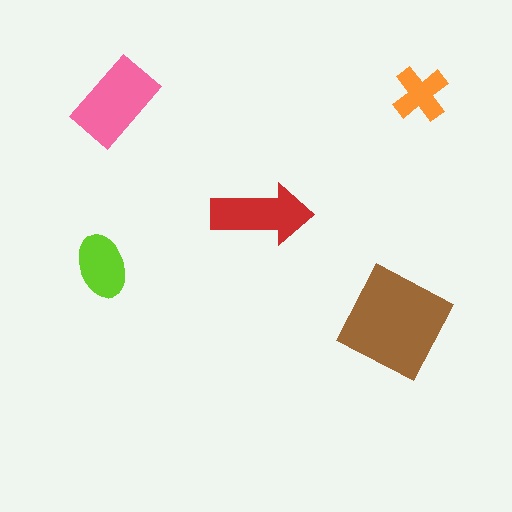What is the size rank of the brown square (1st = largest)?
1st.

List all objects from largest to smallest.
The brown square, the pink rectangle, the red arrow, the lime ellipse, the orange cross.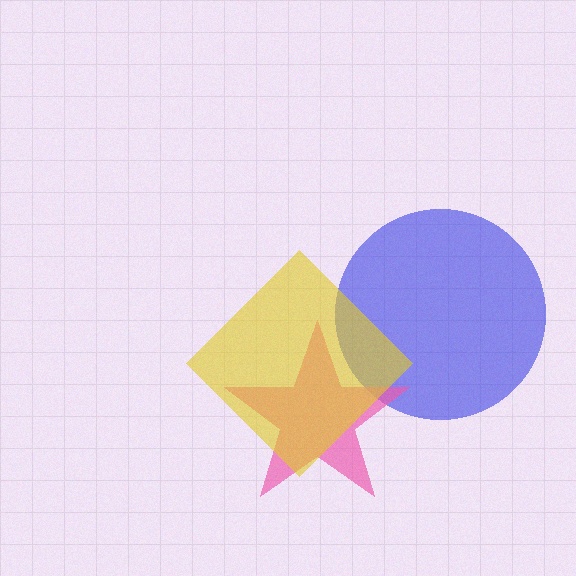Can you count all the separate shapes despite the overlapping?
Yes, there are 3 separate shapes.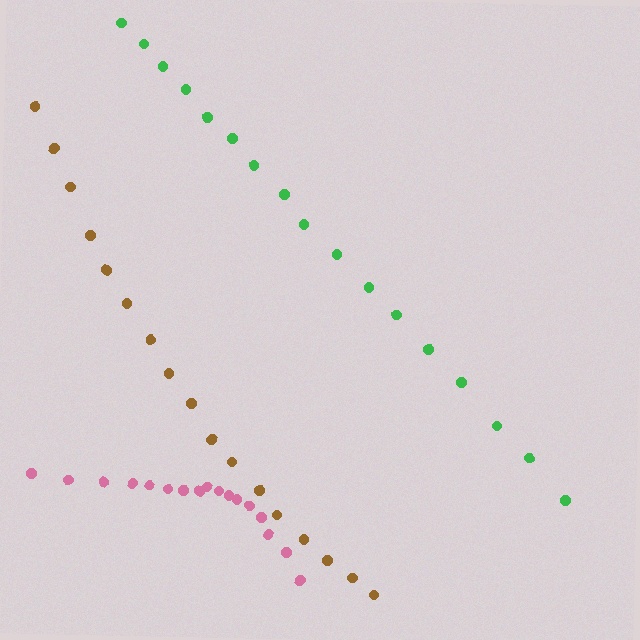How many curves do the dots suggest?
There are 3 distinct paths.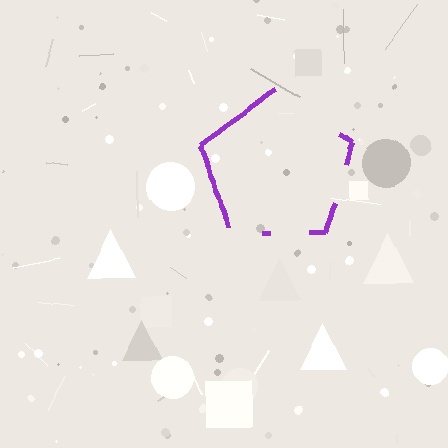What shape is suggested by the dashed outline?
The dashed outline suggests a pentagon.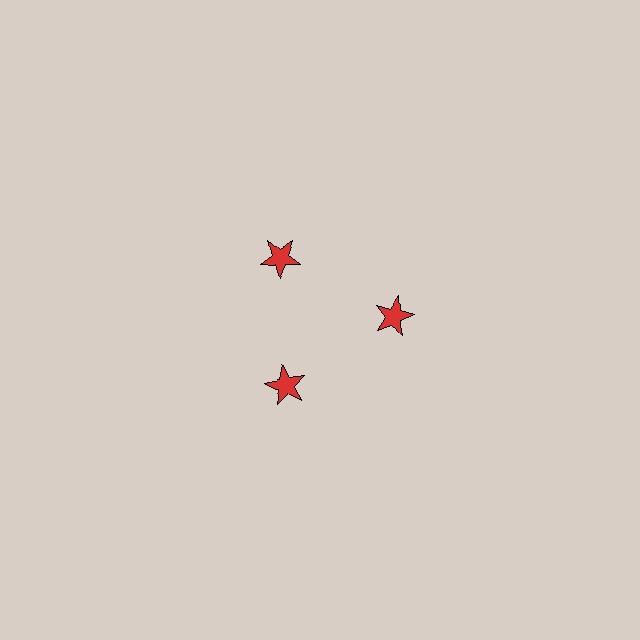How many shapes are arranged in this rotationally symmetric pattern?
There are 3 shapes, arranged in 3 groups of 1.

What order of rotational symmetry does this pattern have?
This pattern has 3-fold rotational symmetry.